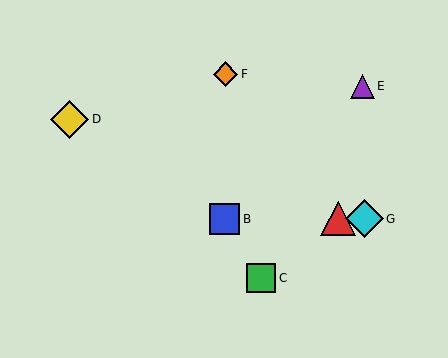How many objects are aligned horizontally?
3 objects (A, B, G) are aligned horizontally.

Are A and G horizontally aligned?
Yes, both are at y≈219.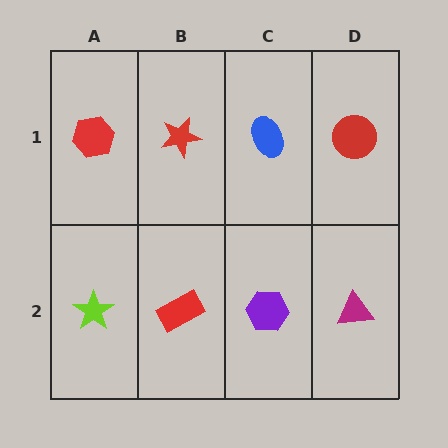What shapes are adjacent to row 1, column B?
A red rectangle (row 2, column B), a red hexagon (row 1, column A), a blue ellipse (row 1, column C).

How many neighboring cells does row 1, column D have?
2.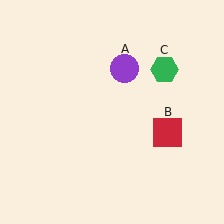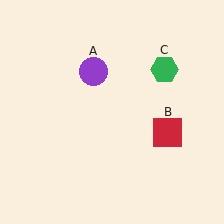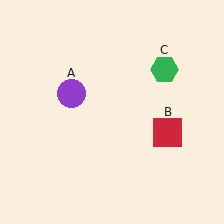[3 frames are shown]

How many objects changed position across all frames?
1 object changed position: purple circle (object A).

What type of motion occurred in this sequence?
The purple circle (object A) rotated counterclockwise around the center of the scene.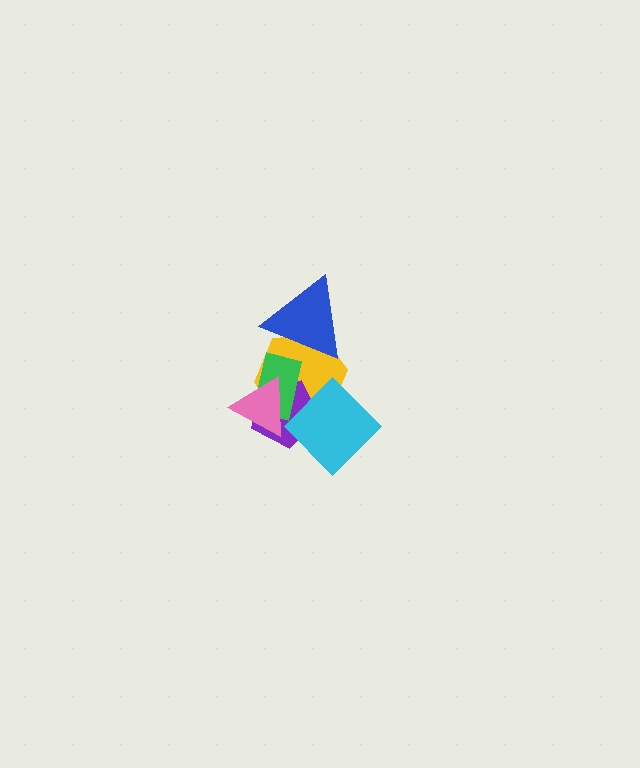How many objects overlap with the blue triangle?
1 object overlaps with the blue triangle.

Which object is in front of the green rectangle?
The pink triangle is in front of the green rectangle.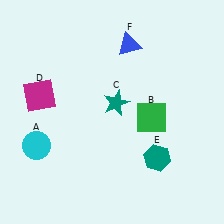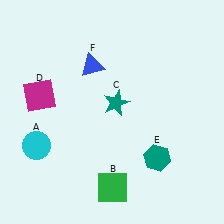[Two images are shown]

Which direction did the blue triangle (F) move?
The blue triangle (F) moved left.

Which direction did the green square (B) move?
The green square (B) moved down.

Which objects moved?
The objects that moved are: the green square (B), the blue triangle (F).